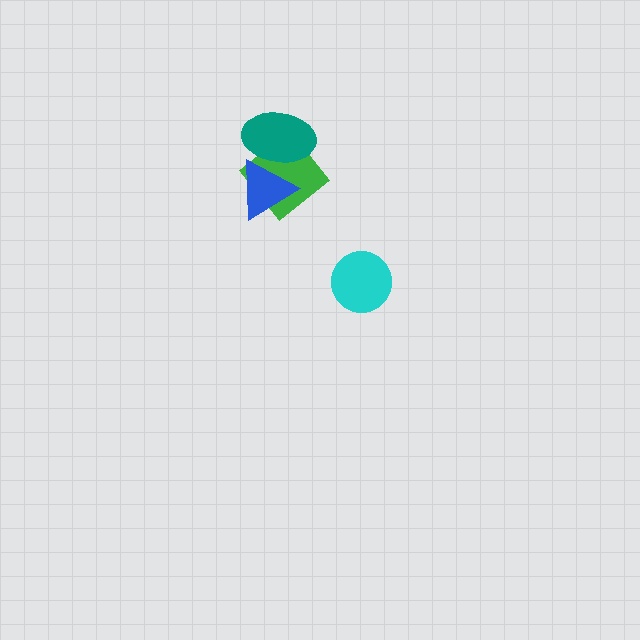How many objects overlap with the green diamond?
2 objects overlap with the green diamond.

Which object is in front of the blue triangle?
The teal ellipse is in front of the blue triangle.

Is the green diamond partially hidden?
Yes, it is partially covered by another shape.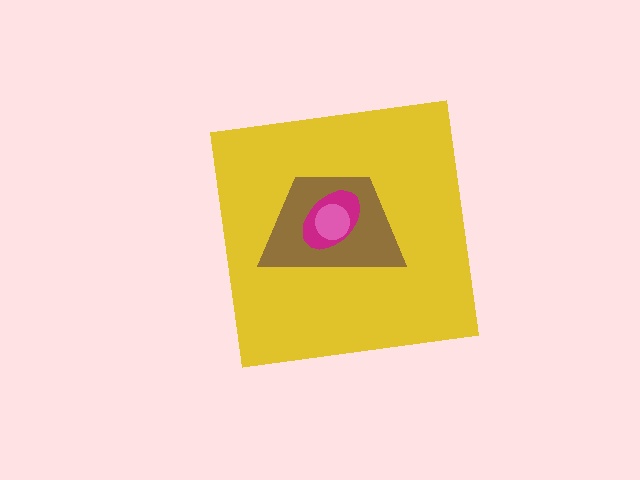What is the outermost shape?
The yellow square.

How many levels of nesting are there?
4.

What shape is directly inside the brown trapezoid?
The magenta ellipse.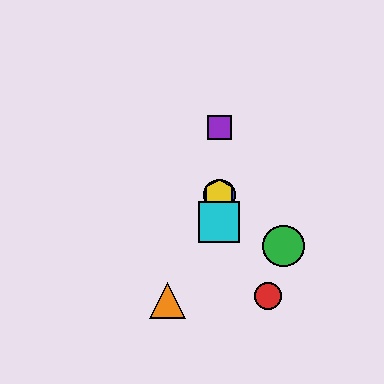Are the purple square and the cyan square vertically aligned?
Yes, both are at x≈219.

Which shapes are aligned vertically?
The blue circle, the yellow hexagon, the purple square, the cyan square are aligned vertically.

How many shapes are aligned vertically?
4 shapes (the blue circle, the yellow hexagon, the purple square, the cyan square) are aligned vertically.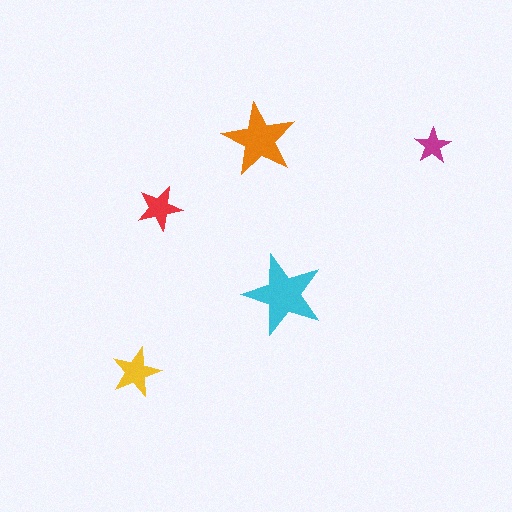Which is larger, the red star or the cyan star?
The cyan one.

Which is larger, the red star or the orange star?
The orange one.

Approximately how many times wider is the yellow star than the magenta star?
About 1.5 times wider.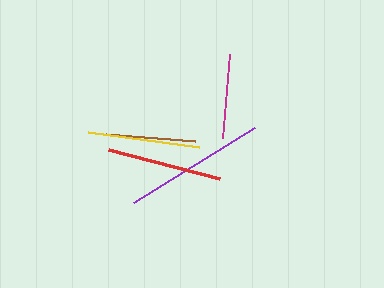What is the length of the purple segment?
The purple segment is approximately 143 pixels long.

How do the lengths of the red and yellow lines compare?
The red and yellow lines are approximately the same length.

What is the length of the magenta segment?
The magenta segment is approximately 84 pixels long.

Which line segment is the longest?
The purple line is the longest at approximately 143 pixels.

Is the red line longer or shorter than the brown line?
The red line is longer than the brown line.